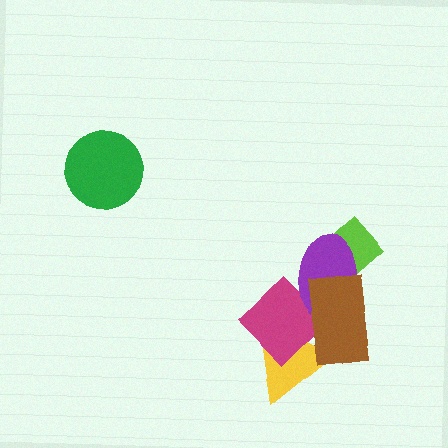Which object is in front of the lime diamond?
The purple ellipse is in front of the lime diamond.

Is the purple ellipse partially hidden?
Yes, it is partially covered by another shape.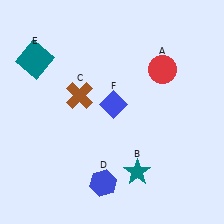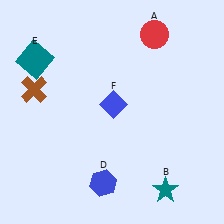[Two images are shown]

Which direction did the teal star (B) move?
The teal star (B) moved right.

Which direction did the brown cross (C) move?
The brown cross (C) moved left.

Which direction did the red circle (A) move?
The red circle (A) moved up.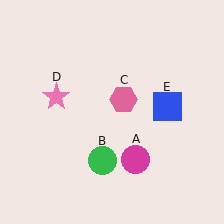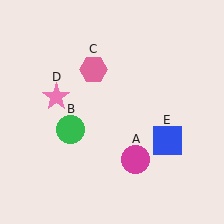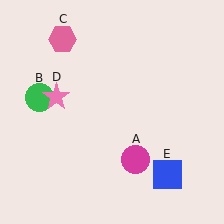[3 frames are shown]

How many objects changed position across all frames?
3 objects changed position: green circle (object B), pink hexagon (object C), blue square (object E).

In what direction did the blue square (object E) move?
The blue square (object E) moved down.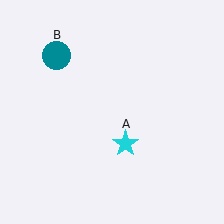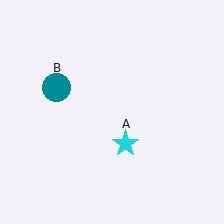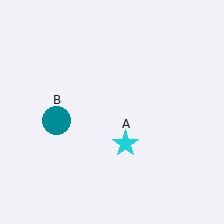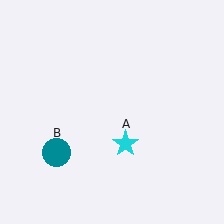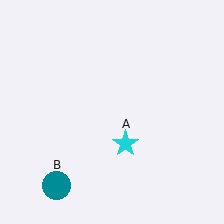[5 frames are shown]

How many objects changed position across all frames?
1 object changed position: teal circle (object B).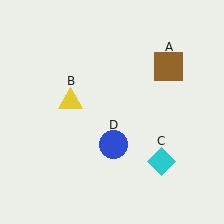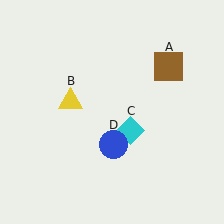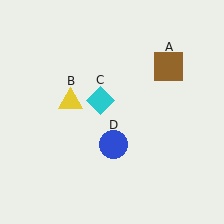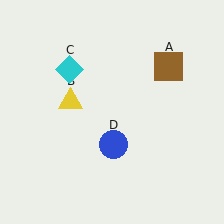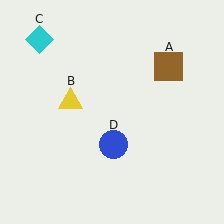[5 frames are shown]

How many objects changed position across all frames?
1 object changed position: cyan diamond (object C).